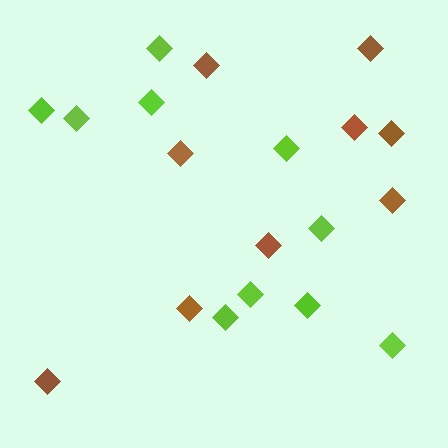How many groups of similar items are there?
There are 2 groups: one group of lime diamonds (10) and one group of brown diamonds (9).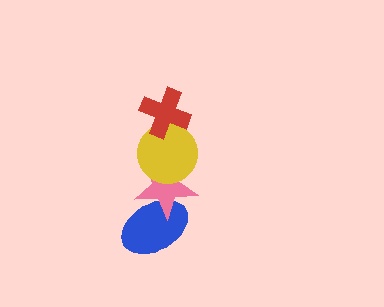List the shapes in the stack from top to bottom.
From top to bottom: the red cross, the yellow circle, the pink star, the blue ellipse.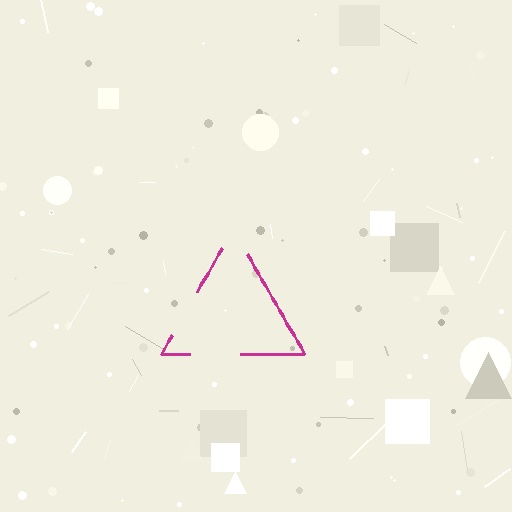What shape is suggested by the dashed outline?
The dashed outline suggests a triangle.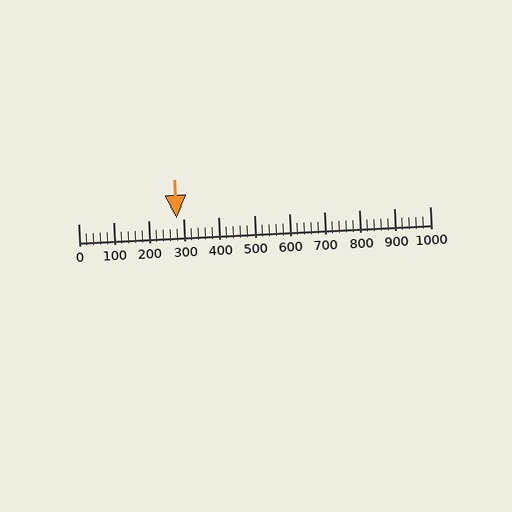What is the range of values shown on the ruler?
The ruler shows values from 0 to 1000.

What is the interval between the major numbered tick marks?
The major tick marks are spaced 100 units apart.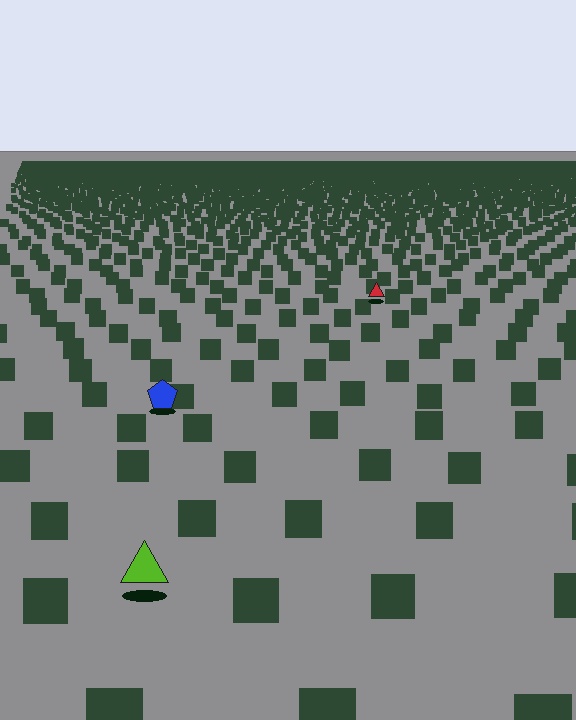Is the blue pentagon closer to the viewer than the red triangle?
Yes. The blue pentagon is closer — you can tell from the texture gradient: the ground texture is coarser near it.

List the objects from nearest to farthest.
From nearest to farthest: the lime triangle, the blue pentagon, the red triangle.